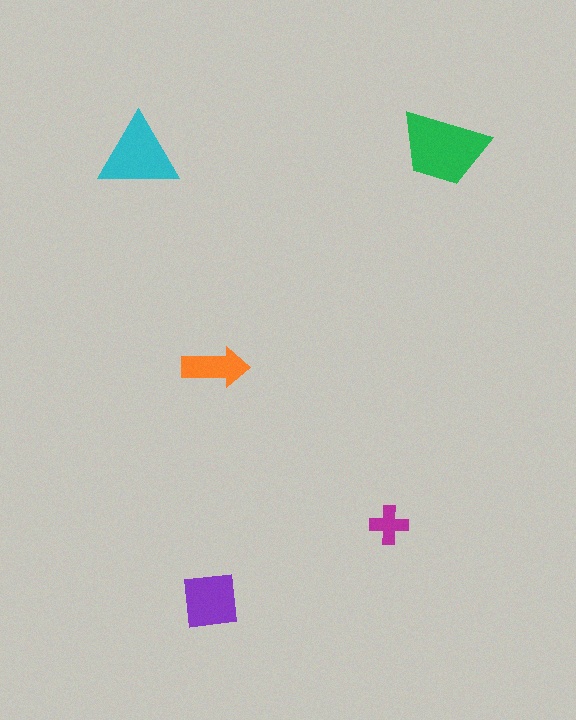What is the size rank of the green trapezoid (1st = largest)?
1st.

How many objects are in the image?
There are 5 objects in the image.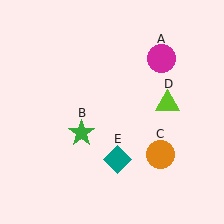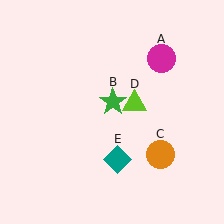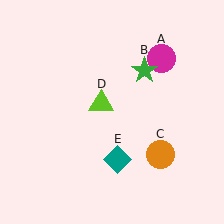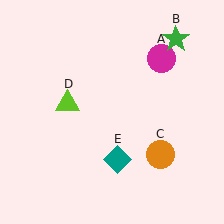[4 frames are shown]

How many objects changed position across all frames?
2 objects changed position: green star (object B), lime triangle (object D).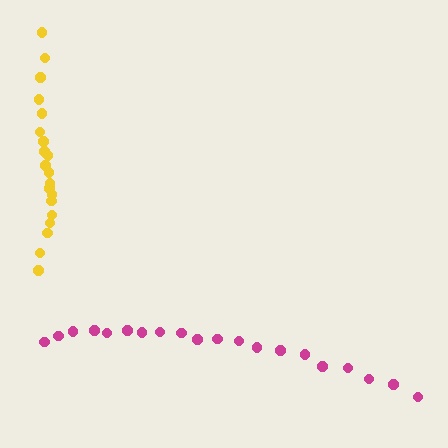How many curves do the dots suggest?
There are 2 distinct paths.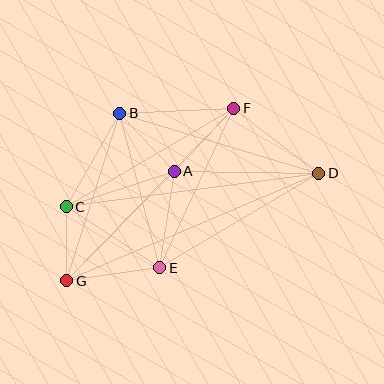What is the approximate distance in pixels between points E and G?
The distance between E and G is approximately 94 pixels.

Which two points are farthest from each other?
Points D and G are farthest from each other.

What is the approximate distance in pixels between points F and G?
The distance between F and G is approximately 241 pixels.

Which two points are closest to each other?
Points C and G are closest to each other.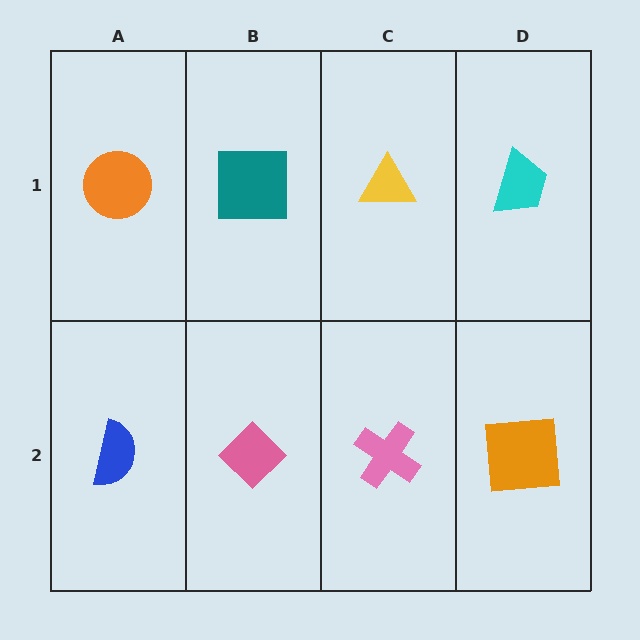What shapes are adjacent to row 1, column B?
A pink diamond (row 2, column B), an orange circle (row 1, column A), a yellow triangle (row 1, column C).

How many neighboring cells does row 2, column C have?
3.